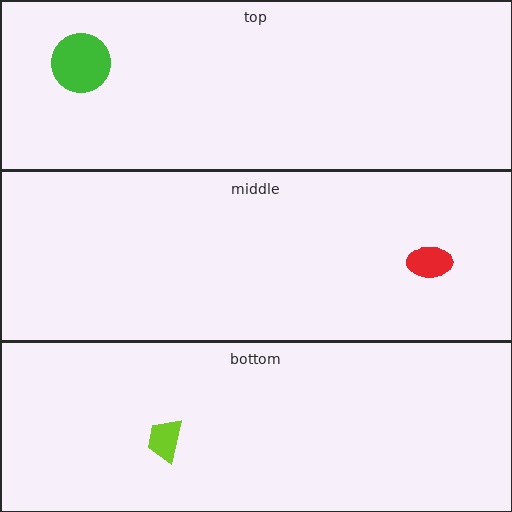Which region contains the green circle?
The top region.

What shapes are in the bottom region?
The lime trapezoid.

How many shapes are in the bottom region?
1.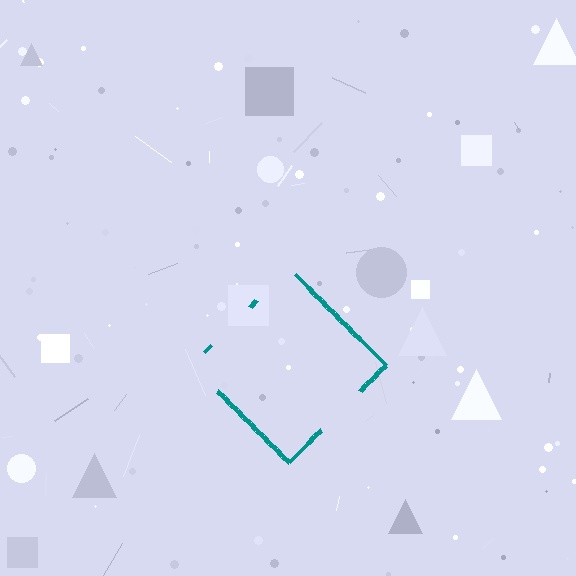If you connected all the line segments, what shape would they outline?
They would outline a diamond.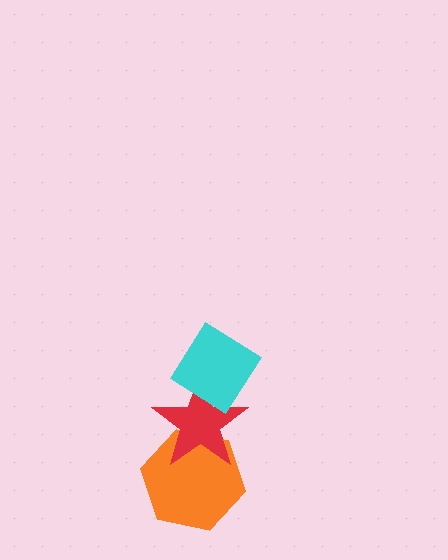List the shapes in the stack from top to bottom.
From top to bottom: the cyan diamond, the red star, the orange hexagon.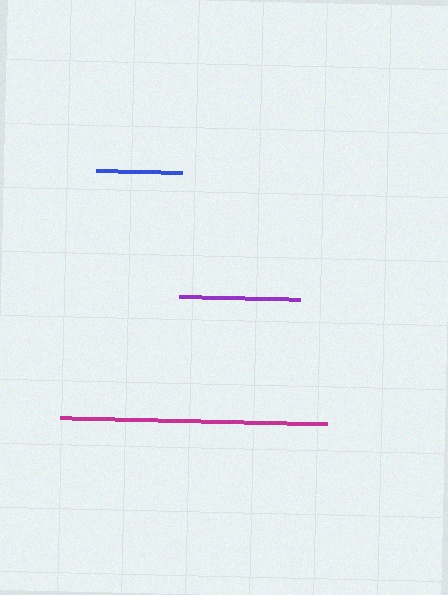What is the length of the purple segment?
The purple segment is approximately 121 pixels long.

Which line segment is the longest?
The magenta line is the longest at approximately 267 pixels.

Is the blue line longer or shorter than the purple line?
The purple line is longer than the blue line.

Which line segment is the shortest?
The blue line is the shortest at approximately 86 pixels.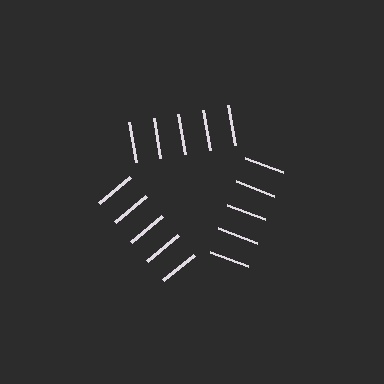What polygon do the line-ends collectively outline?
An illusory triangle — the line segments terminate on its edges but no continuous stroke is drawn.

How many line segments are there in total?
15 — 5 along each of the 3 edges.